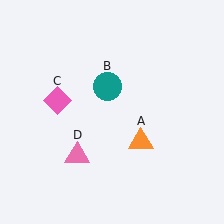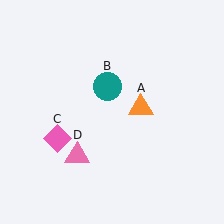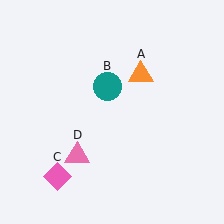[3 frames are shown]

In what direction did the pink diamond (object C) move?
The pink diamond (object C) moved down.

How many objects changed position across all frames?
2 objects changed position: orange triangle (object A), pink diamond (object C).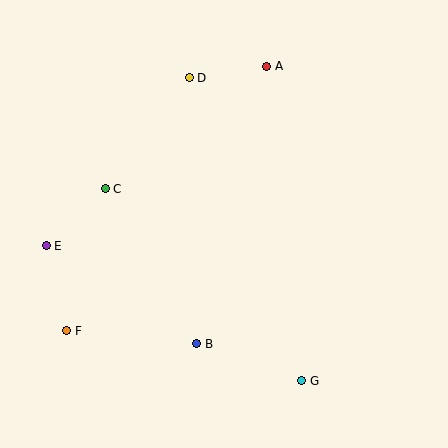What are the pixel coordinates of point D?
Point D is at (189, 78).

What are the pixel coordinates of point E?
Point E is at (46, 246).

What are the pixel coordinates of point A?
Point A is at (267, 66).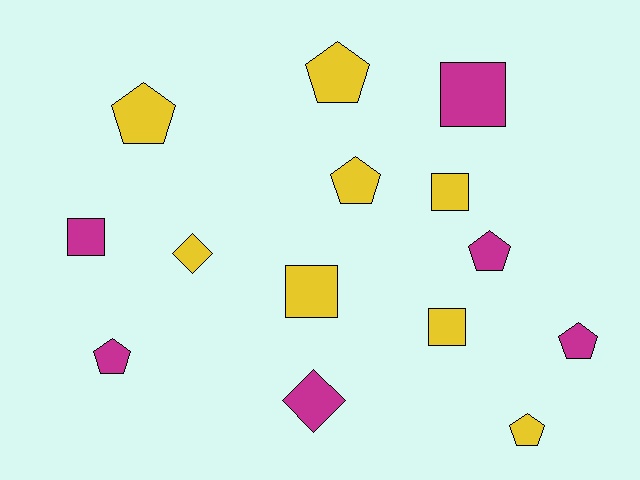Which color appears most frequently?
Yellow, with 8 objects.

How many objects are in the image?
There are 14 objects.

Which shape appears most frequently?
Pentagon, with 7 objects.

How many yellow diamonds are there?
There is 1 yellow diamond.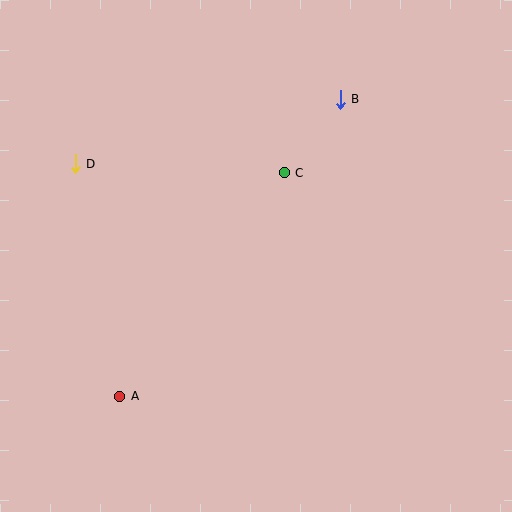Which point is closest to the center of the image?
Point C at (284, 173) is closest to the center.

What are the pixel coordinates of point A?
Point A is at (120, 396).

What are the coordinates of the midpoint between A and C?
The midpoint between A and C is at (202, 285).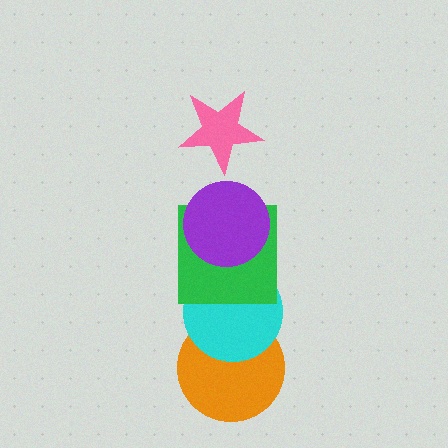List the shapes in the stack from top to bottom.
From top to bottom: the pink star, the purple circle, the green square, the cyan circle, the orange circle.